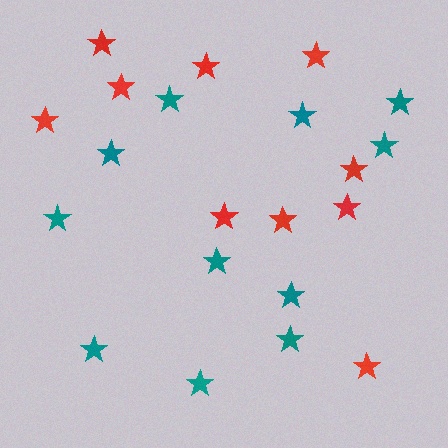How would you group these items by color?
There are 2 groups: one group of red stars (10) and one group of teal stars (11).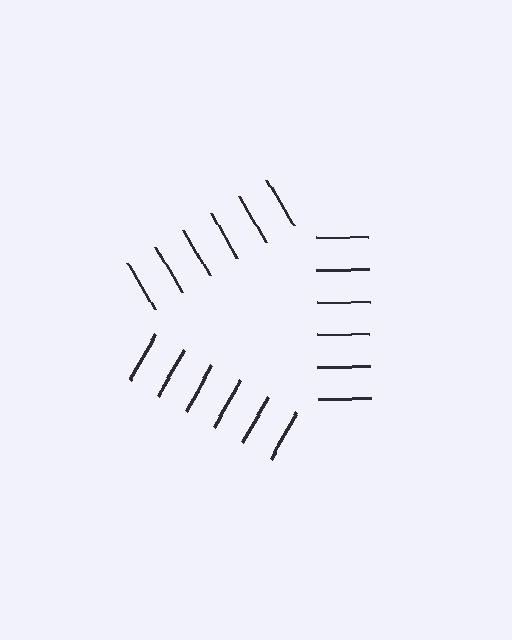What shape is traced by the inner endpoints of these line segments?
An illusory triangle — the line segments terminate on its edges but no continuous stroke is drawn.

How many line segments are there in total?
18 — 6 along each of the 3 edges.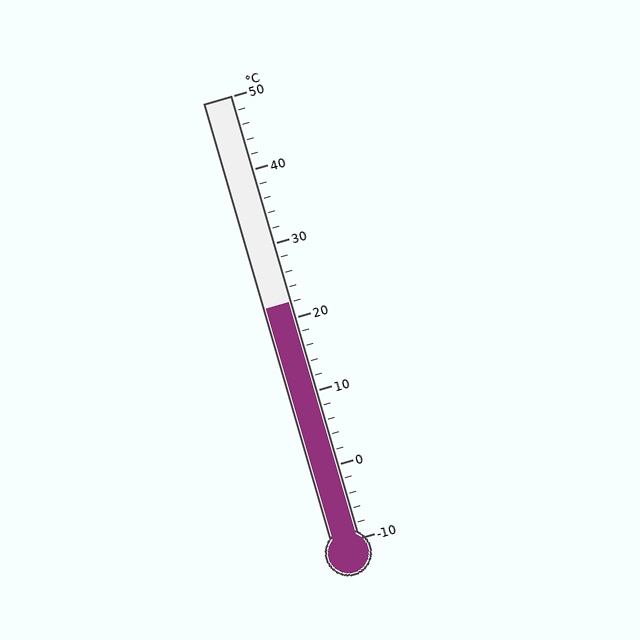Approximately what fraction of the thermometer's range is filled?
The thermometer is filled to approximately 55% of its range.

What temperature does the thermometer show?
The thermometer shows approximately 22°C.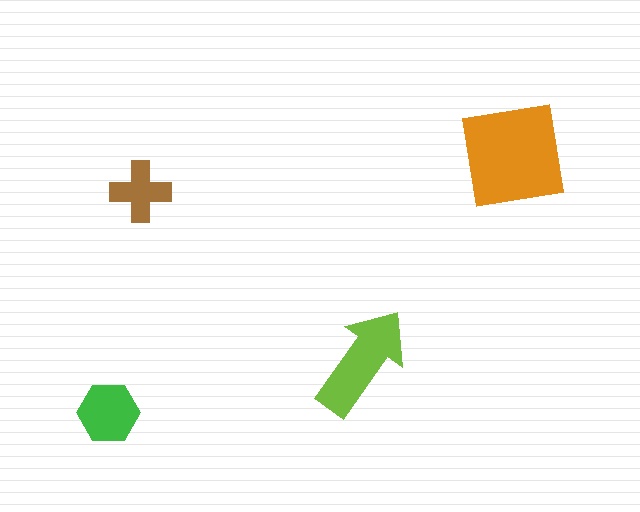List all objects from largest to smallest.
The orange square, the lime arrow, the green hexagon, the brown cross.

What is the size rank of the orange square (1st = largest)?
1st.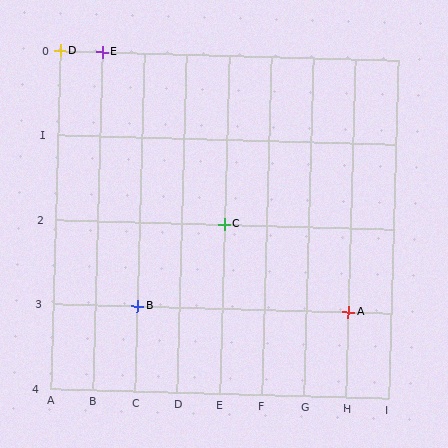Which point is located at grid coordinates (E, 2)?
Point C is at (E, 2).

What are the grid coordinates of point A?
Point A is at grid coordinates (H, 3).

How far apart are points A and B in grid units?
Points A and B are 5 columns apart.